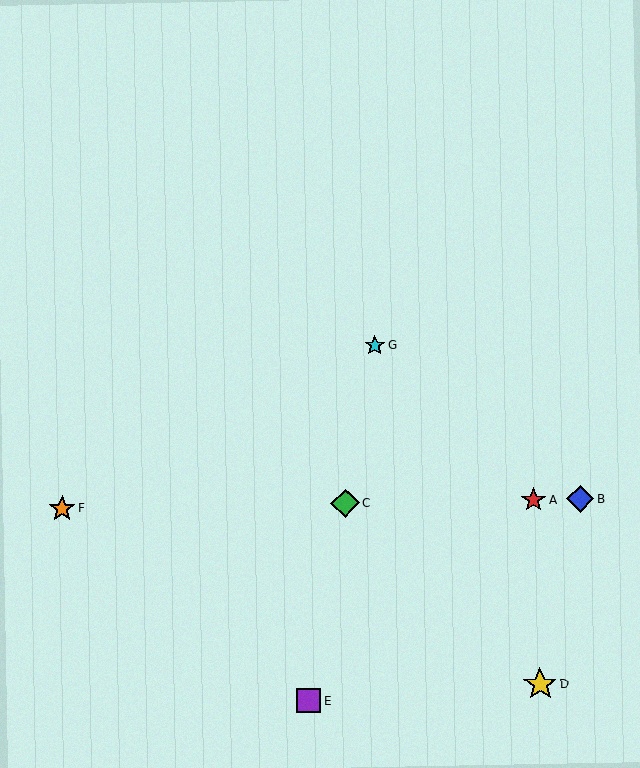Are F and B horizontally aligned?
Yes, both are at y≈509.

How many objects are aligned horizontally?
4 objects (A, B, C, F) are aligned horizontally.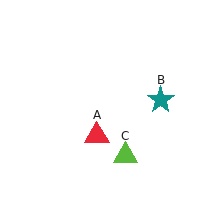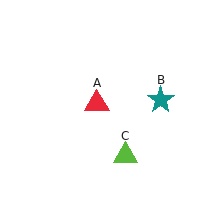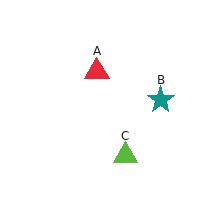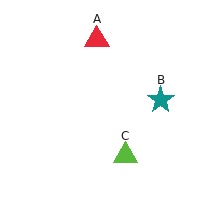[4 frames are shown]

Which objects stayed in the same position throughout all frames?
Teal star (object B) and lime triangle (object C) remained stationary.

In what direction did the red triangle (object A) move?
The red triangle (object A) moved up.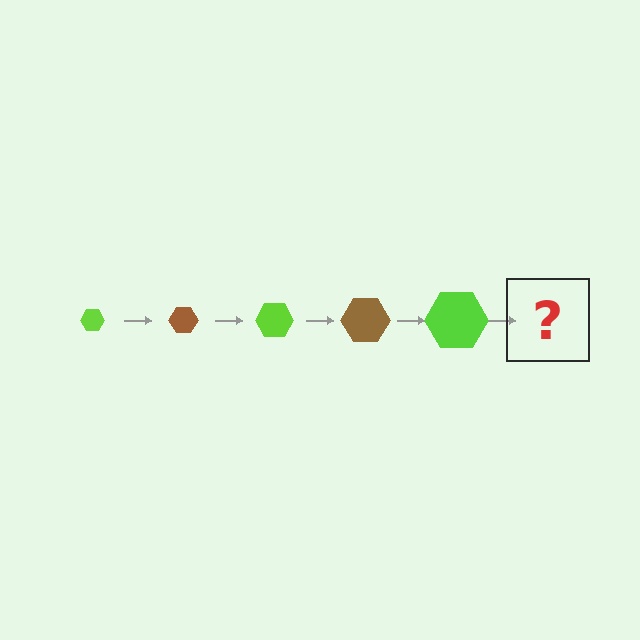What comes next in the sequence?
The next element should be a brown hexagon, larger than the previous one.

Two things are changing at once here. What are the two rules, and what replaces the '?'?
The two rules are that the hexagon grows larger each step and the color cycles through lime and brown. The '?' should be a brown hexagon, larger than the previous one.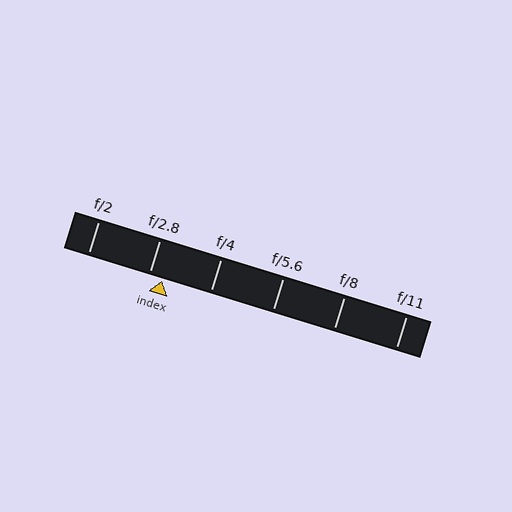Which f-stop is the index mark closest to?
The index mark is closest to f/2.8.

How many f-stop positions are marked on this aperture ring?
There are 6 f-stop positions marked.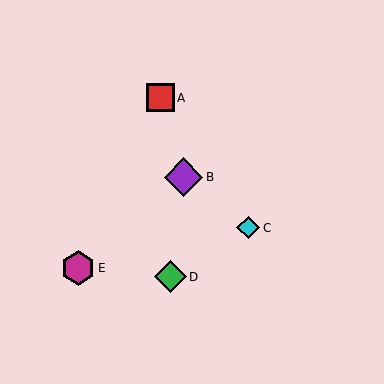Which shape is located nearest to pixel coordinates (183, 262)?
The green diamond (labeled D) at (170, 277) is nearest to that location.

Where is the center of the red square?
The center of the red square is at (160, 98).